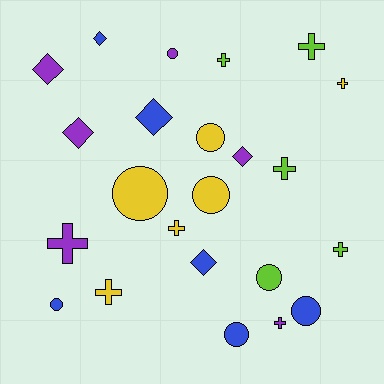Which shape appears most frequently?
Cross, with 9 objects.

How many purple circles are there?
There is 1 purple circle.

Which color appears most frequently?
Purple, with 6 objects.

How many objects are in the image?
There are 23 objects.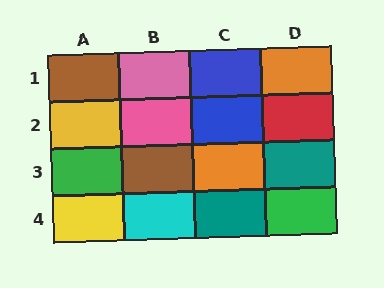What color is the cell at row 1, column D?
Orange.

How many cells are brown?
2 cells are brown.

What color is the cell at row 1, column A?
Brown.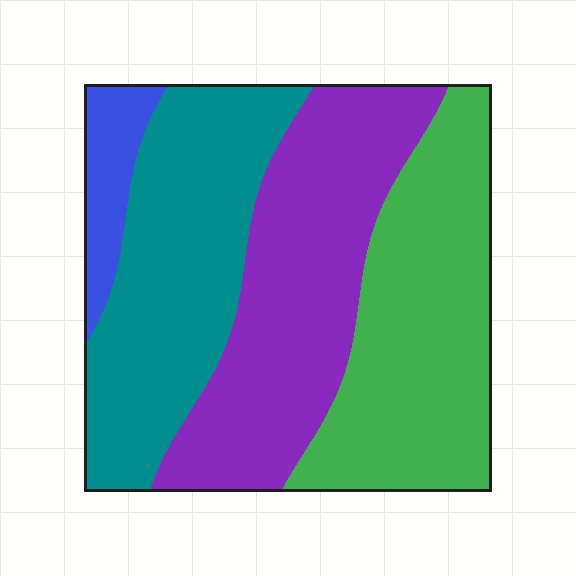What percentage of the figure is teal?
Teal takes up between a sixth and a third of the figure.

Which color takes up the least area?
Blue, at roughly 5%.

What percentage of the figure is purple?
Purple takes up about one third (1/3) of the figure.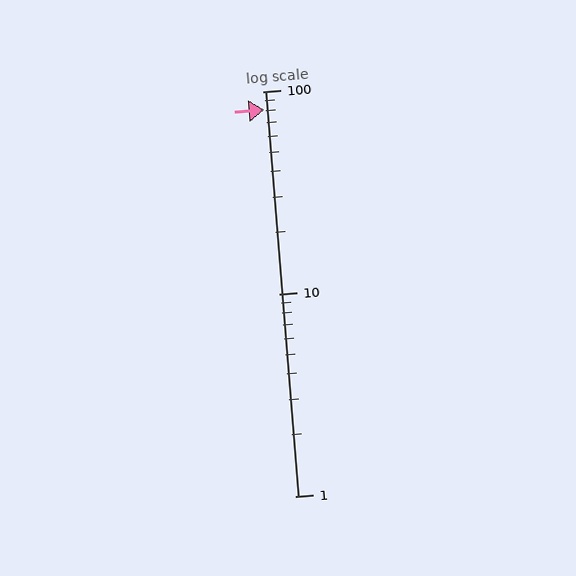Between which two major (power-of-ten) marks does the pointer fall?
The pointer is between 10 and 100.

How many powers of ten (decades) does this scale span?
The scale spans 2 decades, from 1 to 100.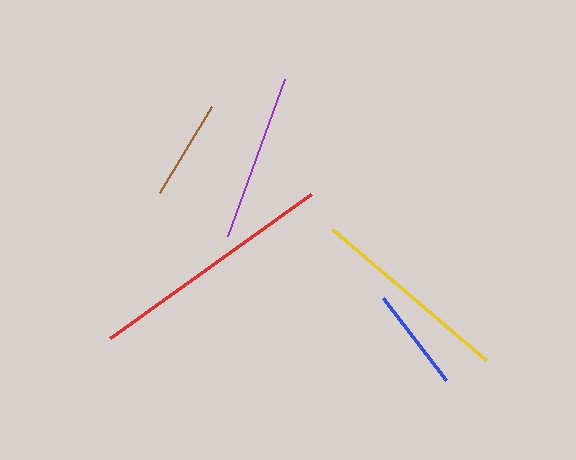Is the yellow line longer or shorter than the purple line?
The yellow line is longer than the purple line.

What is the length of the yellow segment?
The yellow segment is approximately 202 pixels long.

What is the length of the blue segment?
The blue segment is approximately 103 pixels long.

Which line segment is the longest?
The red line is the longest at approximately 247 pixels.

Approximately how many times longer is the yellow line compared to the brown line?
The yellow line is approximately 2.0 times the length of the brown line.